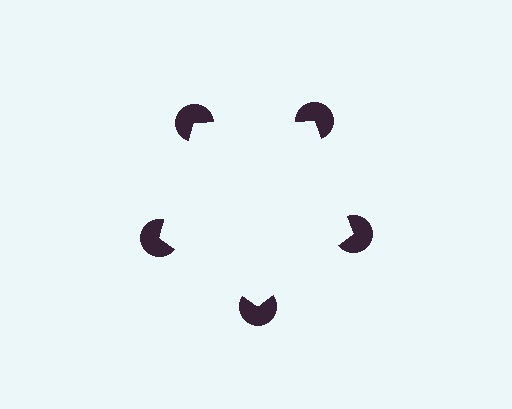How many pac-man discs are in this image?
There are 5 — one at each vertex of the illusory pentagon.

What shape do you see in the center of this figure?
An illusory pentagon — its edges are inferred from the aligned wedge cuts in the pac-man discs, not physically drawn.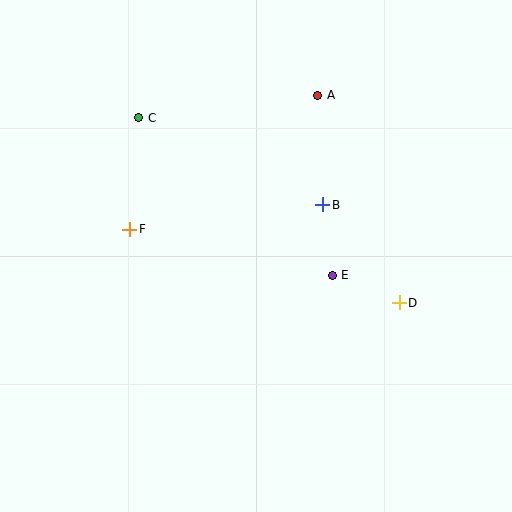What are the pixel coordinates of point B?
Point B is at (323, 205).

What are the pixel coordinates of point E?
Point E is at (332, 275).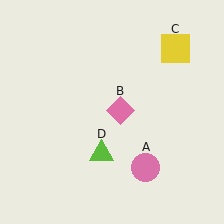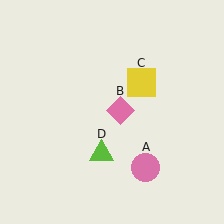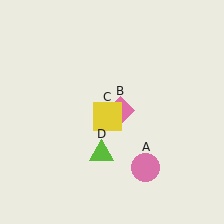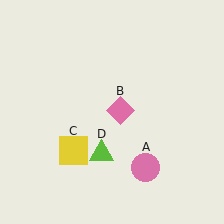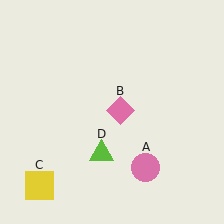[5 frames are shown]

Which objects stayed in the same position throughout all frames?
Pink circle (object A) and pink diamond (object B) and lime triangle (object D) remained stationary.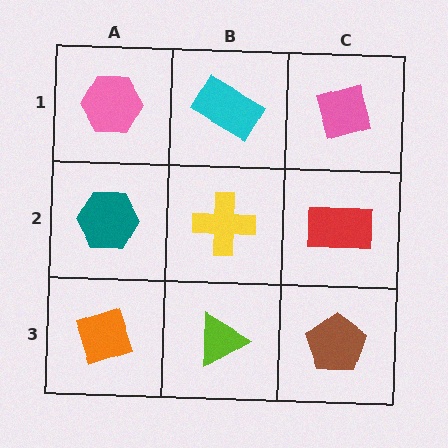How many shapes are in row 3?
3 shapes.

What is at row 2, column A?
A teal hexagon.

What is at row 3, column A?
An orange diamond.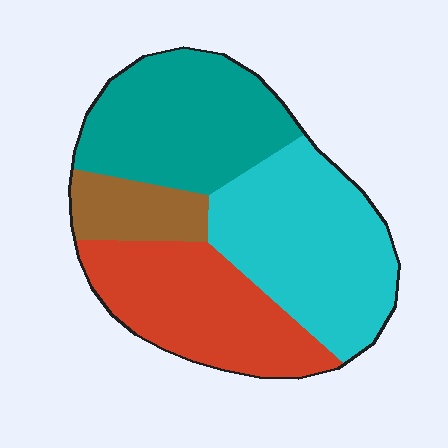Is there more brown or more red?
Red.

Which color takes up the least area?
Brown, at roughly 10%.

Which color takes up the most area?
Cyan, at roughly 35%.